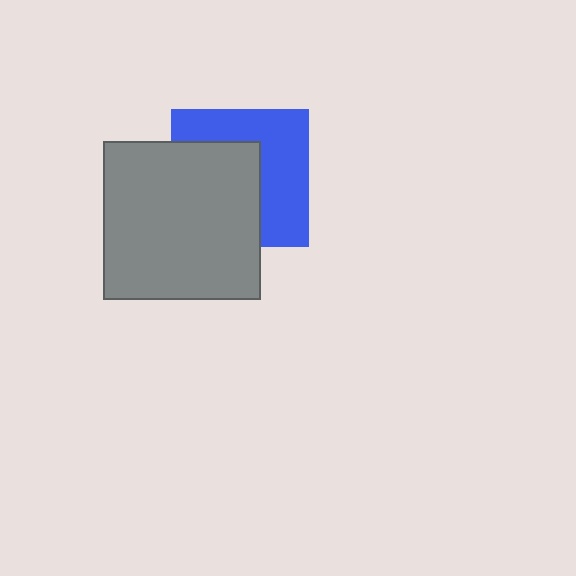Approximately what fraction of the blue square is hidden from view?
Roughly 50% of the blue square is hidden behind the gray square.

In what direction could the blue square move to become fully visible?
The blue square could move right. That would shift it out from behind the gray square entirely.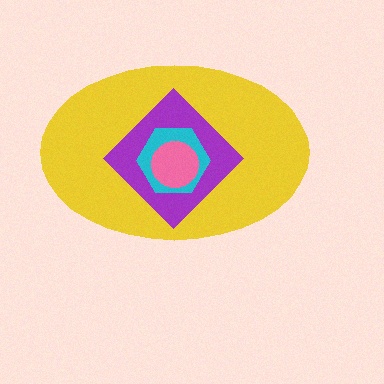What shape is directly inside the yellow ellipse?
The purple diamond.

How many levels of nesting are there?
4.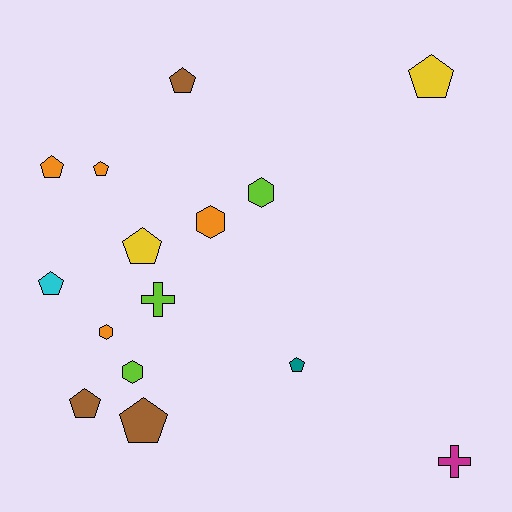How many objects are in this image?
There are 15 objects.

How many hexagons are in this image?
There are 4 hexagons.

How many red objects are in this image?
There are no red objects.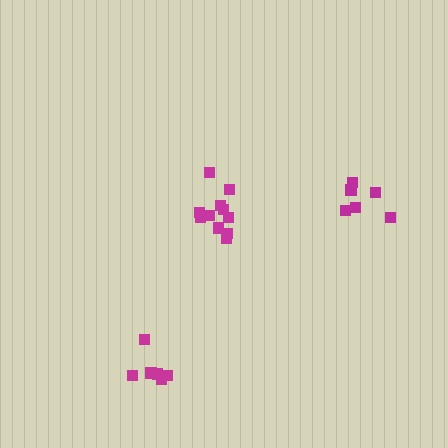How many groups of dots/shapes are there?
There are 3 groups.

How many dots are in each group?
Group 1: 6 dots, Group 2: 11 dots, Group 3: 6 dots (23 total).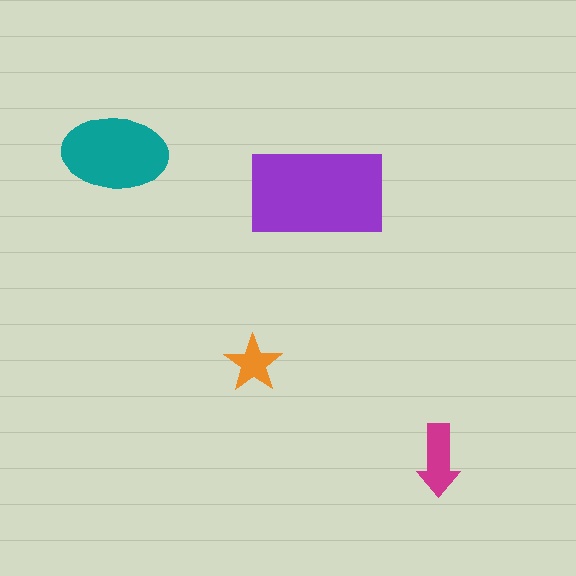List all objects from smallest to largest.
The orange star, the magenta arrow, the teal ellipse, the purple rectangle.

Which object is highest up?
The teal ellipse is topmost.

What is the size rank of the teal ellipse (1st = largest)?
2nd.